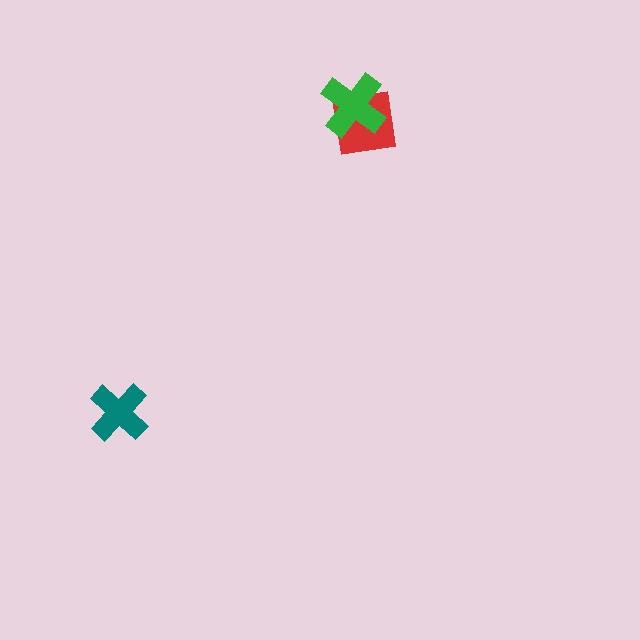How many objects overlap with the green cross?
1 object overlaps with the green cross.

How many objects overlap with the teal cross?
0 objects overlap with the teal cross.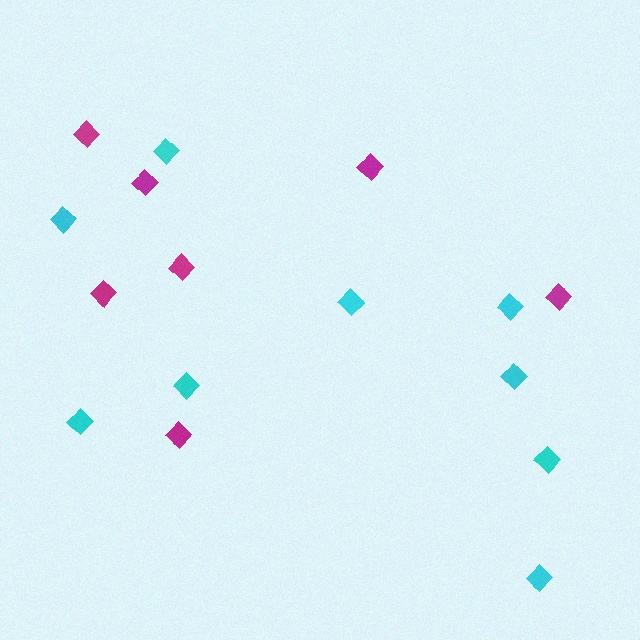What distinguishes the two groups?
There are 2 groups: one group of magenta diamonds (7) and one group of cyan diamonds (9).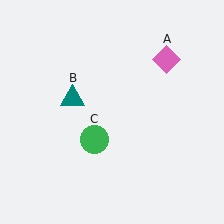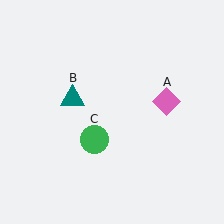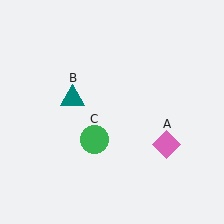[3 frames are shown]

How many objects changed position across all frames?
1 object changed position: pink diamond (object A).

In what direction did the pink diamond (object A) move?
The pink diamond (object A) moved down.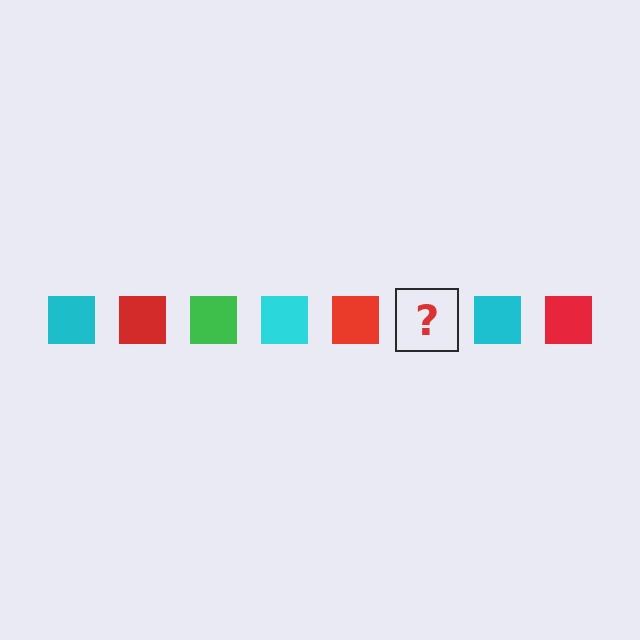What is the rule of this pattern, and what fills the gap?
The rule is that the pattern cycles through cyan, red, green squares. The gap should be filled with a green square.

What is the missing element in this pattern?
The missing element is a green square.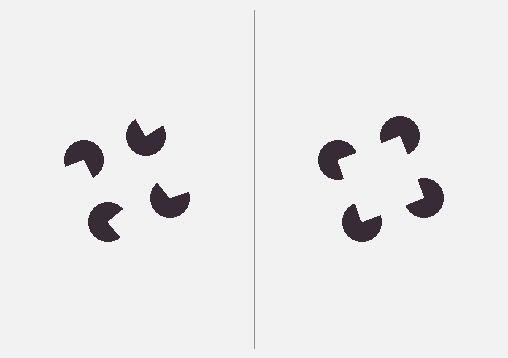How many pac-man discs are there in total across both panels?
8 — 4 on each side.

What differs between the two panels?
The pac-man discs are positioned identically on both sides; only the wedge orientations differ. On the right they align to a square; on the left they are misaligned.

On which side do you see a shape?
An illusory square appears on the right side. On the left side the wedge cuts are rotated, so no coherent shape forms.